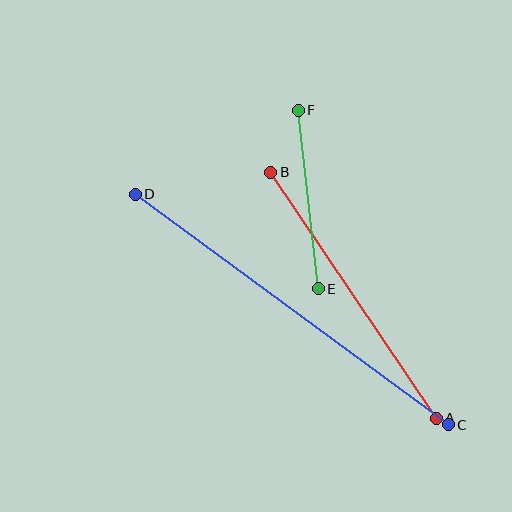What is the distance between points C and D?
The distance is approximately 389 pixels.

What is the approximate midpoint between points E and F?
The midpoint is at approximately (308, 199) pixels.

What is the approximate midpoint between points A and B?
The midpoint is at approximately (353, 295) pixels.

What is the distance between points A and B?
The distance is approximately 297 pixels.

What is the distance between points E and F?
The distance is approximately 179 pixels.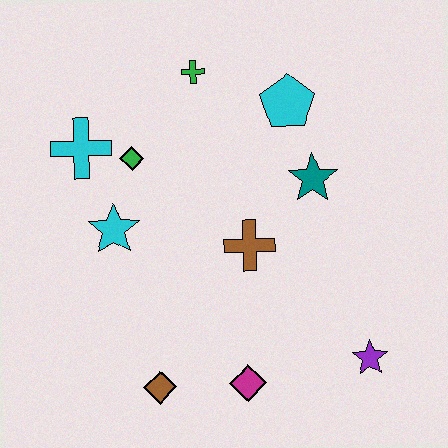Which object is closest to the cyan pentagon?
The teal star is closest to the cyan pentagon.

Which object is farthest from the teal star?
The brown diamond is farthest from the teal star.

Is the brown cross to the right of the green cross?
Yes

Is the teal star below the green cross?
Yes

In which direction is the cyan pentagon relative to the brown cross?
The cyan pentagon is above the brown cross.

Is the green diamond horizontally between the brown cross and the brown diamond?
No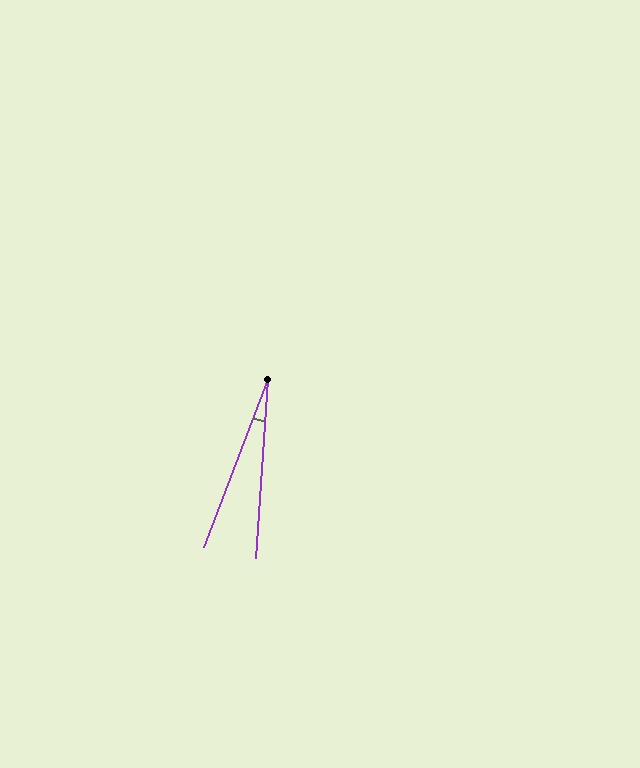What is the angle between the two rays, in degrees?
Approximately 17 degrees.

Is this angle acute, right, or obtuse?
It is acute.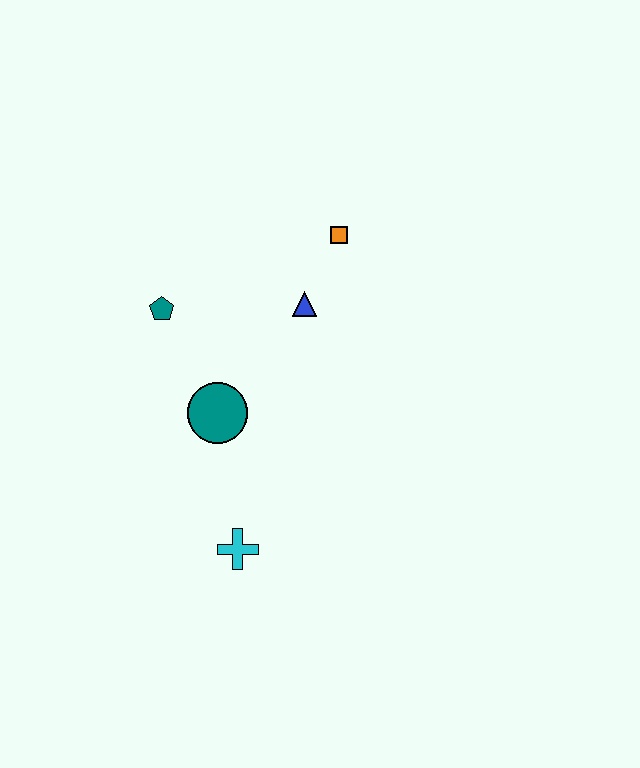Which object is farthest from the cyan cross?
The orange square is farthest from the cyan cross.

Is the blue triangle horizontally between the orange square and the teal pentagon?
Yes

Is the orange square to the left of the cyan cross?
No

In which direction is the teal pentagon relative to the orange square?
The teal pentagon is to the left of the orange square.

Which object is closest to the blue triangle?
The orange square is closest to the blue triangle.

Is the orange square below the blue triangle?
No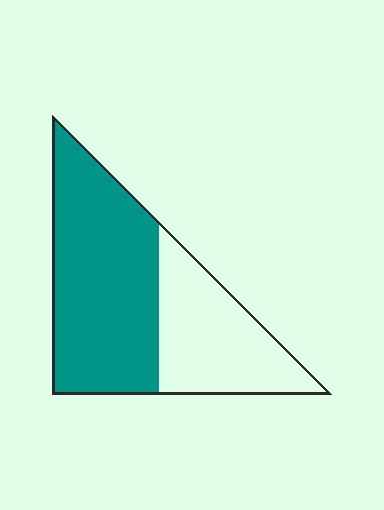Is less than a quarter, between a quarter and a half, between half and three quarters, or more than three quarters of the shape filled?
Between half and three quarters.